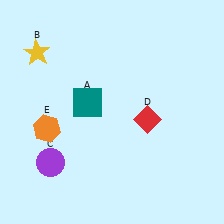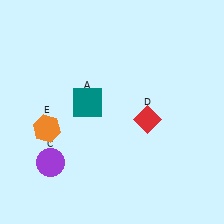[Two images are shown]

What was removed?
The yellow star (B) was removed in Image 2.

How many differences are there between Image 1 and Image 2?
There is 1 difference between the two images.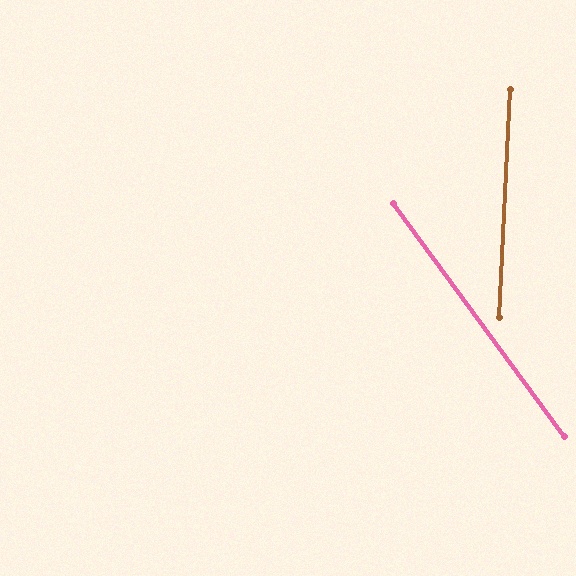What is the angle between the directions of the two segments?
Approximately 39 degrees.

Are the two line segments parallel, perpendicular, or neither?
Neither parallel nor perpendicular — they differ by about 39°.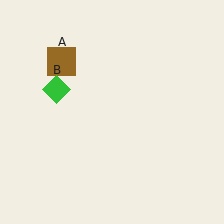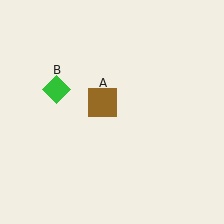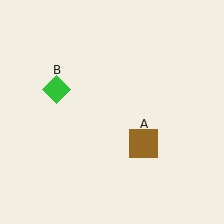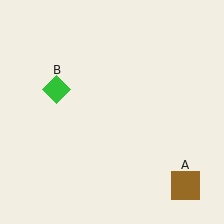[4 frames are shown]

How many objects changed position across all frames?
1 object changed position: brown square (object A).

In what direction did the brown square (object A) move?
The brown square (object A) moved down and to the right.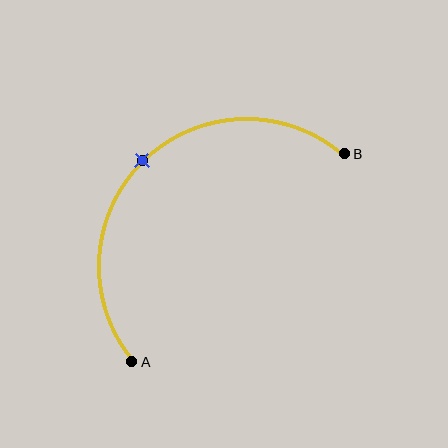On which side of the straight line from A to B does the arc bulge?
The arc bulges above and to the left of the straight line connecting A and B.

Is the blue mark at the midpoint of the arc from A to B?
Yes. The blue mark lies on the arc at equal arc-length from both A and B — it is the arc midpoint.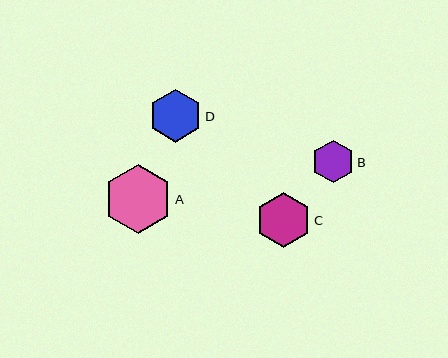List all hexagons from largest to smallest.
From largest to smallest: A, C, D, B.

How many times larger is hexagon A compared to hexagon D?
Hexagon A is approximately 1.3 times the size of hexagon D.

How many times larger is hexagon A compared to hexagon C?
Hexagon A is approximately 1.2 times the size of hexagon C.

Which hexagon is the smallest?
Hexagon B is the smallest with a size of approximately 42 pixels.